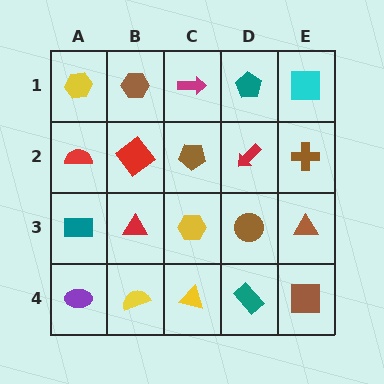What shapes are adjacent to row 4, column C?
A yellow hexagon (row 3, column C), a yellow semicircle (row 4, column B), a teal rectangle (row 4, column D).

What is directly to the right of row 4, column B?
A yellow triangle.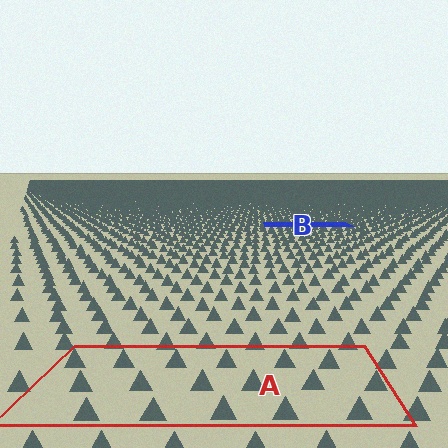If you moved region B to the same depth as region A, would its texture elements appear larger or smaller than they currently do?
They would appear larger. At a closer depth, the same texture elements are projected at a bigger on-screen size.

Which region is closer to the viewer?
Region A is closer. The texture elements there are larger and more spread out.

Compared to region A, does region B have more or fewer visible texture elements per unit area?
Region B has more texture elements per unit area — they are packed more densely because it is farther away.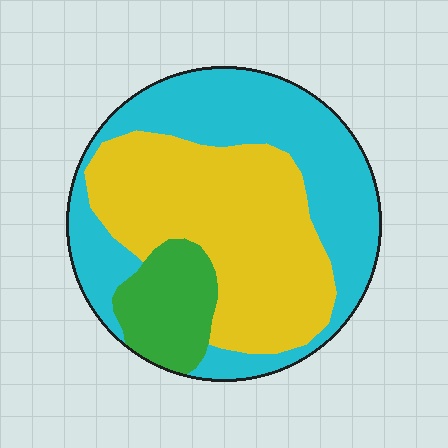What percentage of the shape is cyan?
Cyan takes up between a third and a half of the shape.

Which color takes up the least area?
Green, at roughly 15%.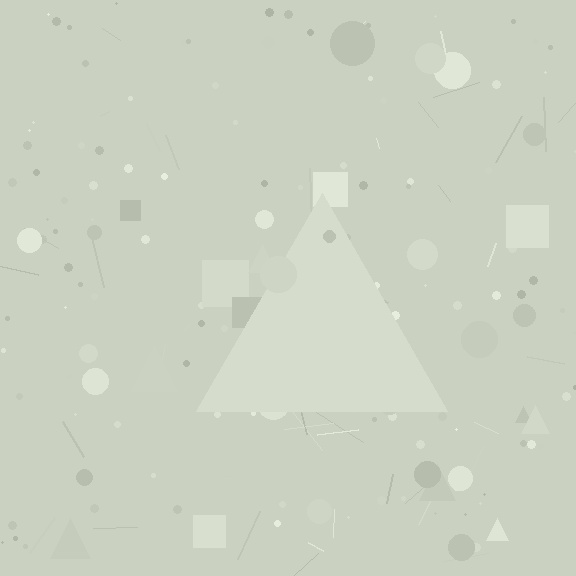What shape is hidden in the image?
A triangle is hidden in the image.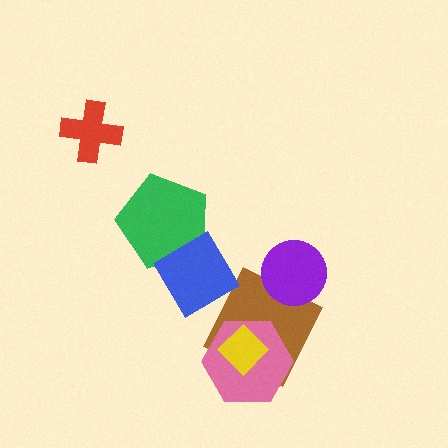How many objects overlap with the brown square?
3 objects overlap with the brown square.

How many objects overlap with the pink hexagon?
2 objects overlap with the pink hexagon.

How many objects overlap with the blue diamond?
1 object overlaps with the blue diamond.